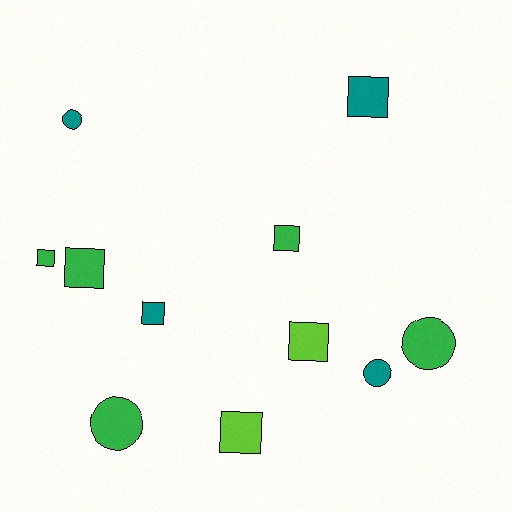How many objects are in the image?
There are 11 objects.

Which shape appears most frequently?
Square, with 7 objects.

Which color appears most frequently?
Green, with 5 objects.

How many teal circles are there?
There are 2 teal circles.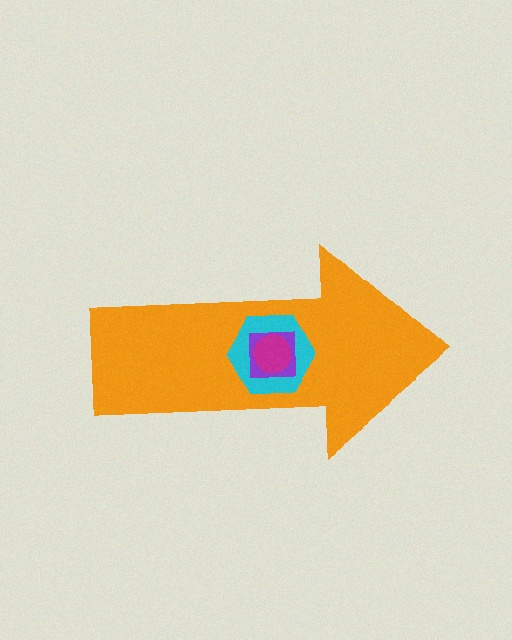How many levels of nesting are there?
4.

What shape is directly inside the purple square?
The magenta circle.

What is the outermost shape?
The orange arrow.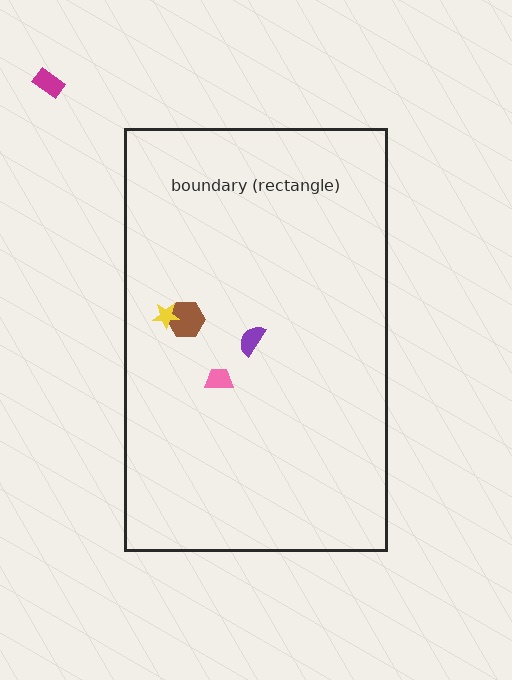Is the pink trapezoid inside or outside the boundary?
Inside.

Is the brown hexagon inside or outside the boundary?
Inside.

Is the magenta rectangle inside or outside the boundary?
Outside.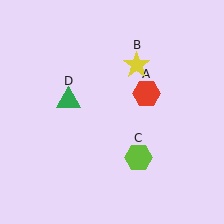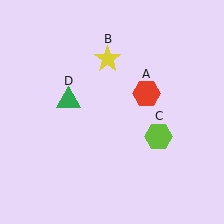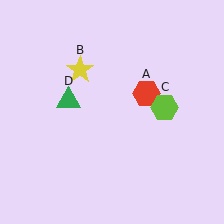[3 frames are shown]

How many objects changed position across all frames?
2 objects changed position: yellow star (object B), lime hexagon (object C).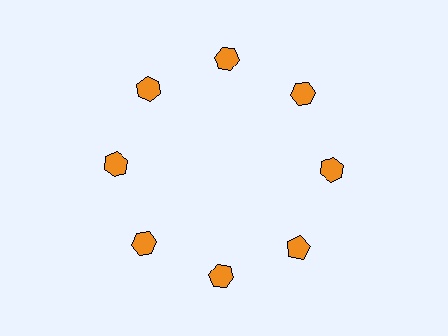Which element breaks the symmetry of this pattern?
The orange pentagon at roughly the 4 o'clock position breaks the symmetry. All other shapes are orange hexagons.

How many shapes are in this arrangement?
There are 8 shapes arranged in a ring pattern.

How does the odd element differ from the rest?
It has a different shape: pentagon instead of hexagon.